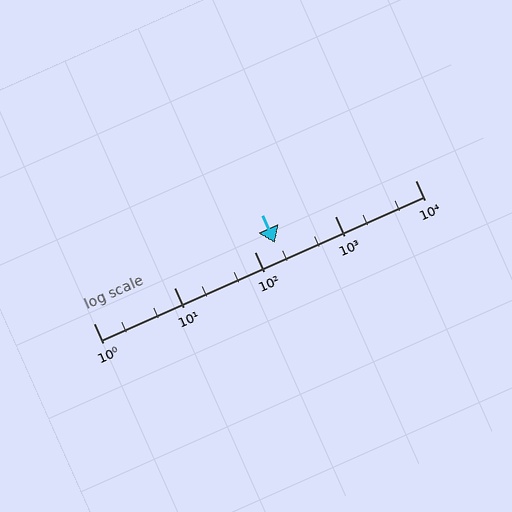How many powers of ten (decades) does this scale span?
The scale spans 4 decades, from 1 to 10000.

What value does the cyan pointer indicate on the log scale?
The pointer indicates approximately 180.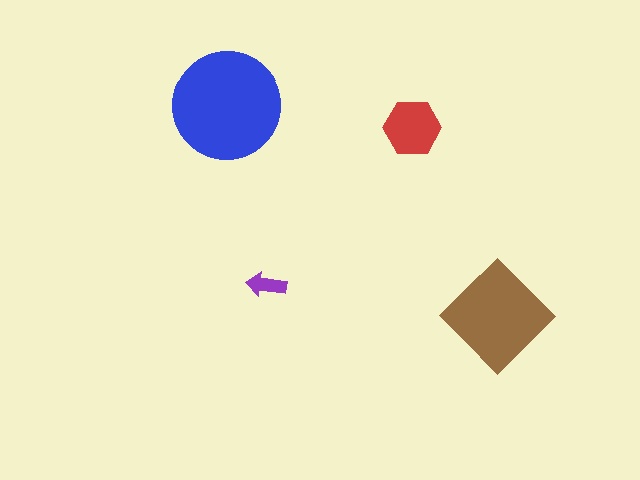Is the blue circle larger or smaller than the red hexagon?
Larger.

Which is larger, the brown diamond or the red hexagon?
The brown diamond.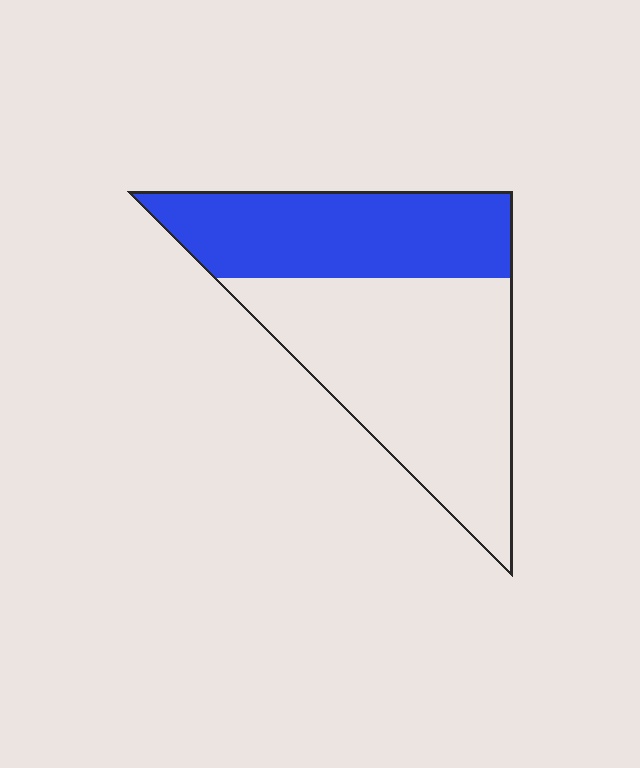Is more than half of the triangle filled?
No.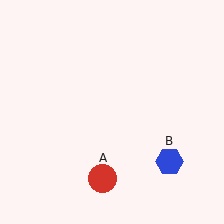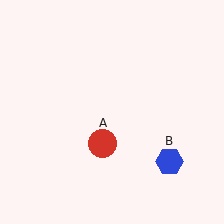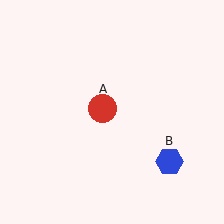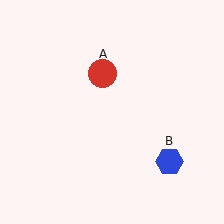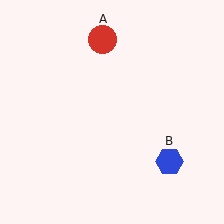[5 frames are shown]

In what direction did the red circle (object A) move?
The red circle (object A) moved up.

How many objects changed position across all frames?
1 object changed position: red circle (object A).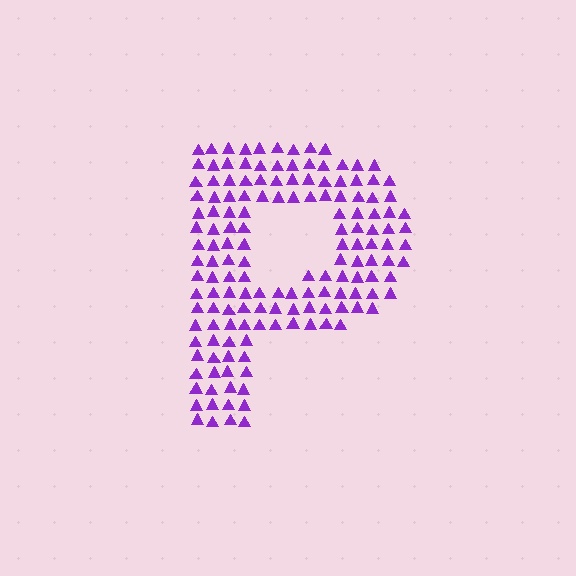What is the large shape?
The large shape is the letter P.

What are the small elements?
The small elements are triangles.